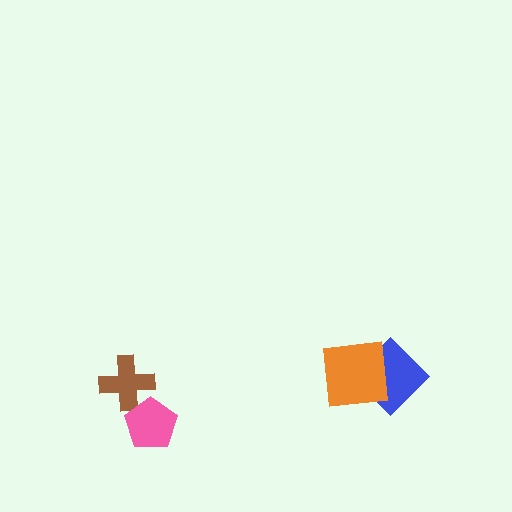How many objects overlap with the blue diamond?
1 object overlaps with the blue diamond.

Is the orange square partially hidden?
No, no other shape covers it.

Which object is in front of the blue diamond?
The orange square is in front of the blue diamond.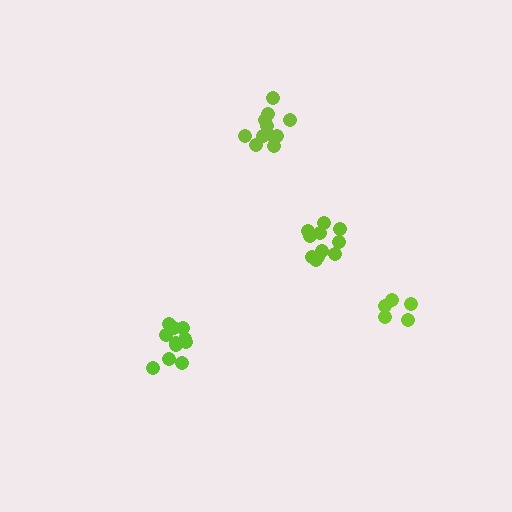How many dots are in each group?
Group 1: 11 dots, Group 2: 11 dots, Group 3: 11 dots, Group 4: 5 dots (38 total).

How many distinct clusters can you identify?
There are 4 distinct clusters.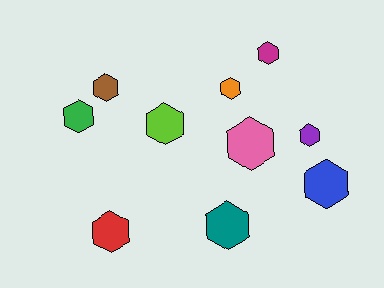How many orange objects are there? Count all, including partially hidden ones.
There is 1 orange object.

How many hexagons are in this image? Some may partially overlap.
There are 10 hexagons.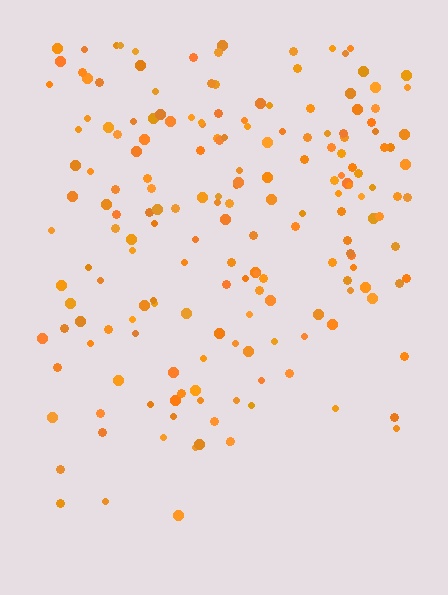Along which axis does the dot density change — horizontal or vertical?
Vertical.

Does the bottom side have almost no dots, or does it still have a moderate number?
Still a moderate number, just noticeably fewer than the top.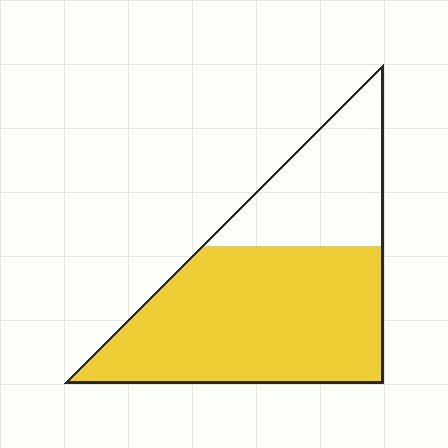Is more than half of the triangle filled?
Yes.